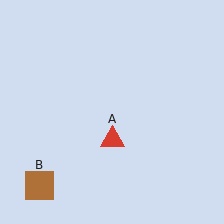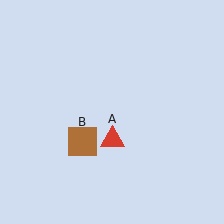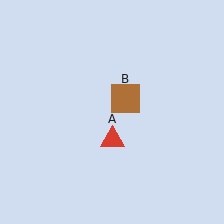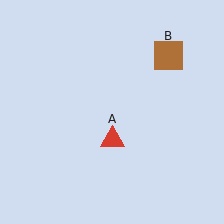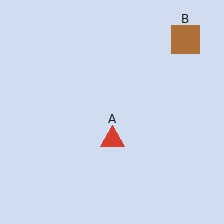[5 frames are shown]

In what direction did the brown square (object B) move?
The brown square (object B) moved up and to the right.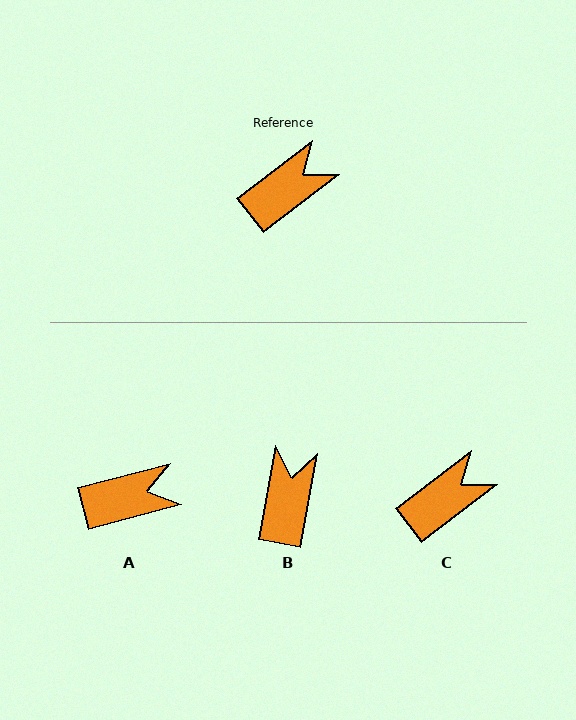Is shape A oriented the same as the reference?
No, it is off by about 23 degrees.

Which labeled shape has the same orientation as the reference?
C.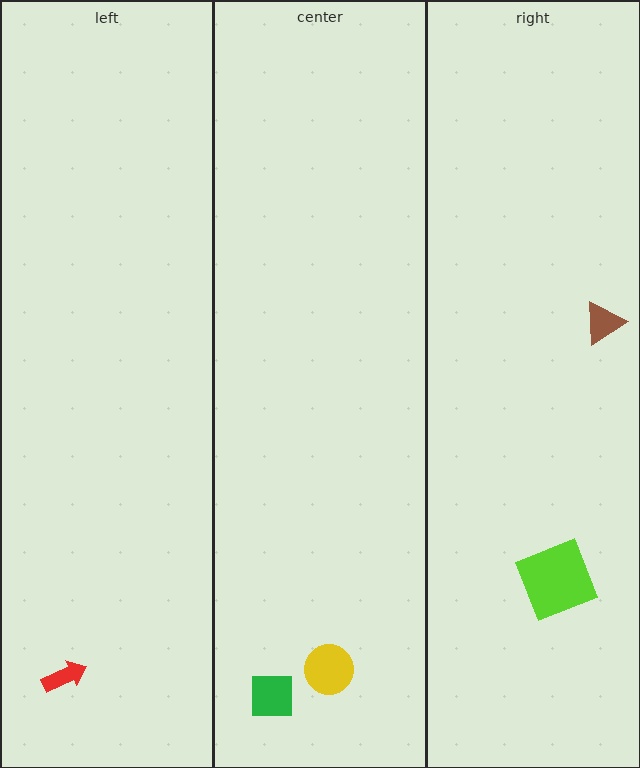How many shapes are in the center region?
2.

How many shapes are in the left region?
1.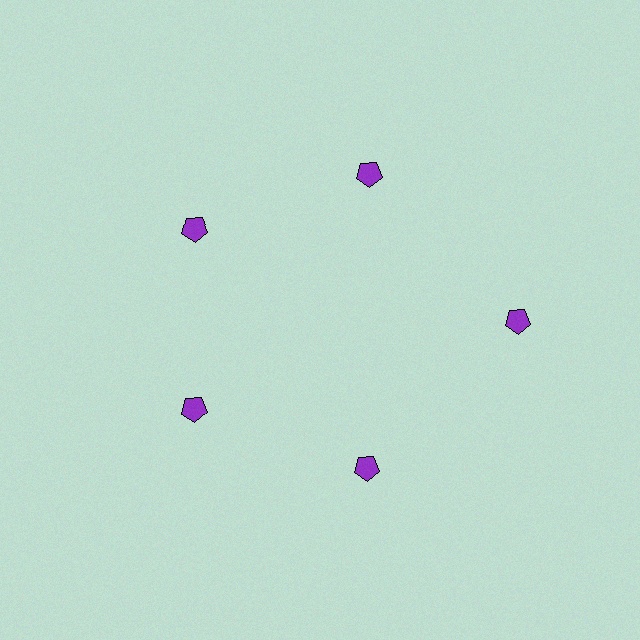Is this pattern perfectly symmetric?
No. The 5 purple pentagons are arranged in a ring, but one element near the 3 o'clock position is pushed outward from the center, breaking the 5-fold rotational symmetry.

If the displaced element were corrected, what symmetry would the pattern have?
It would have 5-fold rotational symmetry — the pattern would map onto itself every 72 degrees.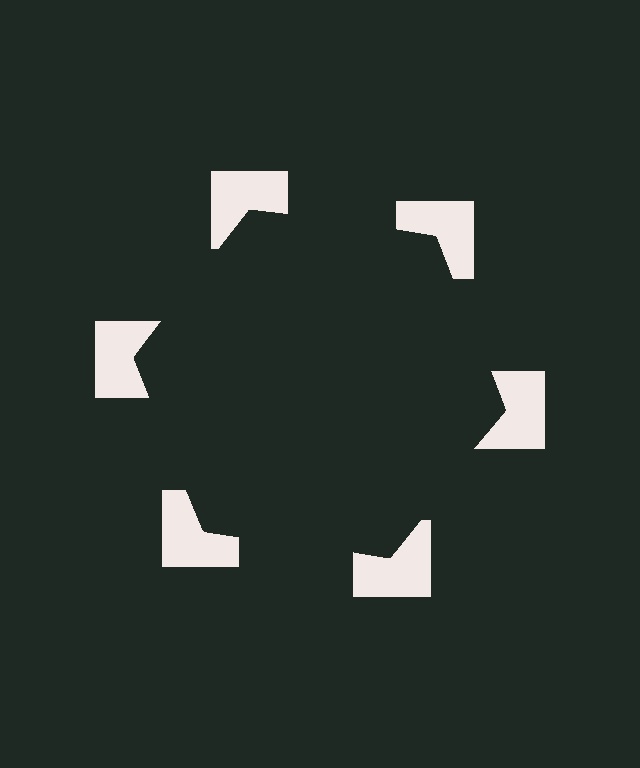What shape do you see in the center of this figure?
An illusory hexagon — its edges are inferred from the aligned wedge cuts in the notched squares, not physically drawn.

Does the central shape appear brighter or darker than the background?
It typically appears slightly darker than the background, even though no actual brightness change is drawn.